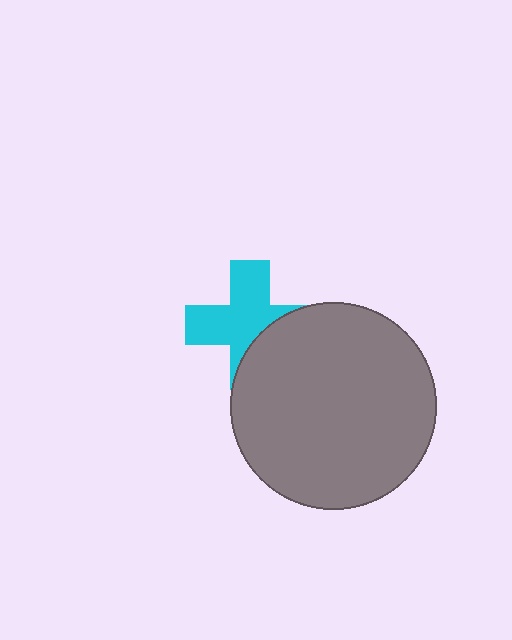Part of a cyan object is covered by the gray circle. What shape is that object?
It is a cross.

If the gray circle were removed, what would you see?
You would see the complete cyan cross.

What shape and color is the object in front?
The object in front is a gray circle.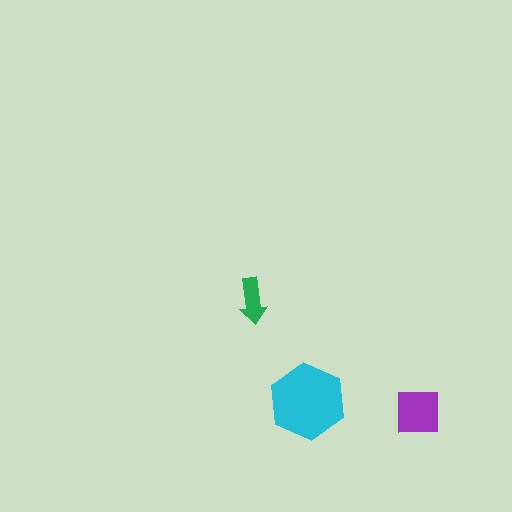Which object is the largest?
The cyan hexagon.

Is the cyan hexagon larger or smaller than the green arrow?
Larger.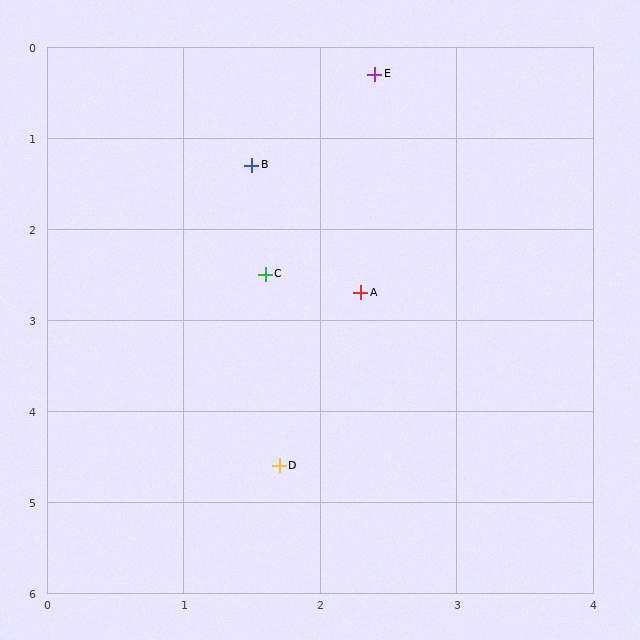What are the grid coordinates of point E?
Point E is at approximately (2.4, 0.3).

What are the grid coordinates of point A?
Point A is at approximately (2.3, 2.7).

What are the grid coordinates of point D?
Point D is at approximately (1.7, 4.6).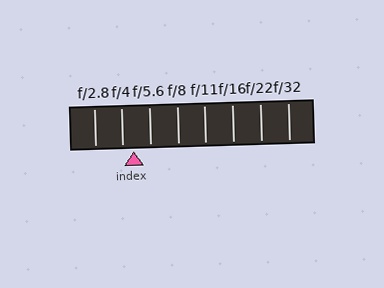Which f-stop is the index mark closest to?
The index mark is closest to f/4.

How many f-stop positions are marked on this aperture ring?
There are 8 f-stop positions marked.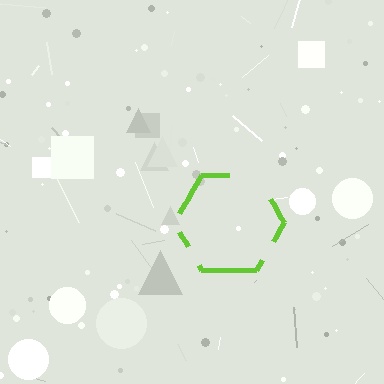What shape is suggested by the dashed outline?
The dashed outline suggests a hexagon.